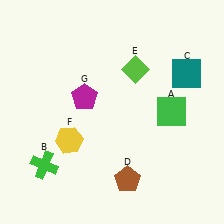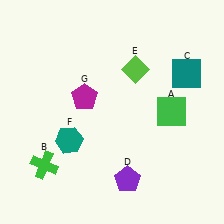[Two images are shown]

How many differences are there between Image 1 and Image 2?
There are 2 differences between the two images.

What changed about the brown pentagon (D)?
In Image 1, D is brown. In Image 2, it changed to purple.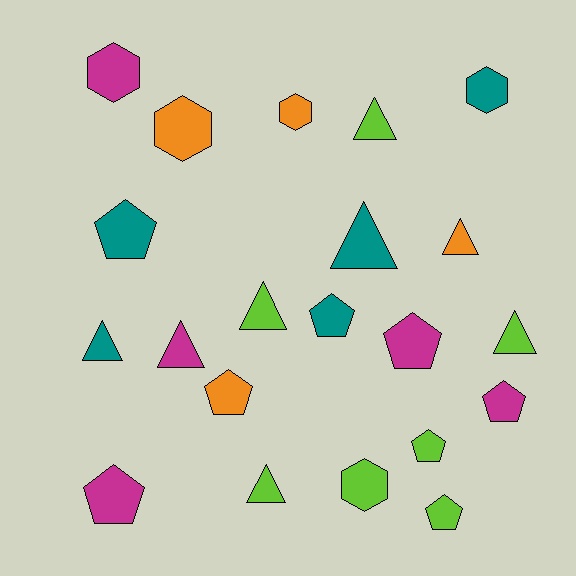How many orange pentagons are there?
There is 1 orange pentagon.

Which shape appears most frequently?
Triangle, with 8 objects.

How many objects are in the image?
There are 21 objects.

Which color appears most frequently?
Lime, with 7 objects.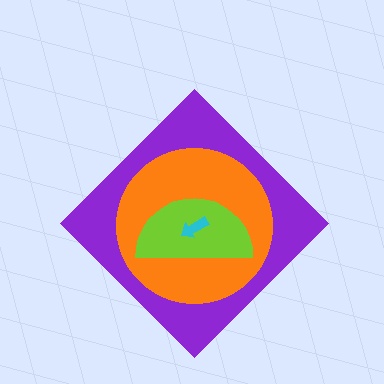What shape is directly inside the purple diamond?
The orange circle.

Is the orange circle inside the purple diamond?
Yes.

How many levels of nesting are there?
4.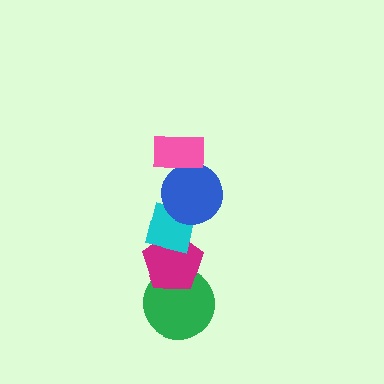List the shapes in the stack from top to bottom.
From top to bottom: the pink rectangle, the blue circle, the cyan square, the magenta pentagon, the green circle.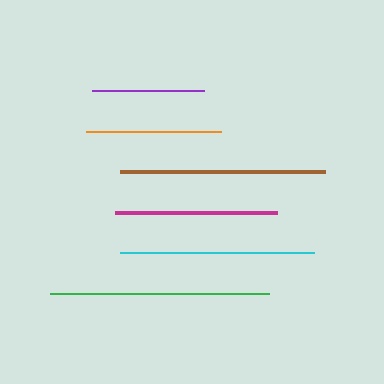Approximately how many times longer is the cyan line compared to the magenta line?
The cyan line is approximately 1.2 times the length of the magenta line.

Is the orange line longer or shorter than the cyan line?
The cyan line is longer than the orange line.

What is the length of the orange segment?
The orange segment is approximately 134 pixels long.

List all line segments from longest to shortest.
From longest to shortest: green, brown, cyan, magenta, orange, purple.